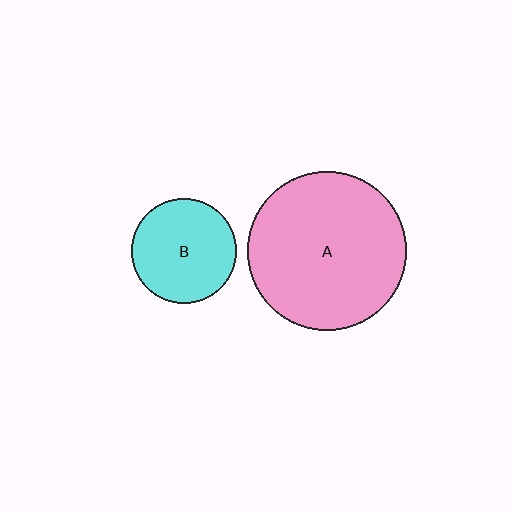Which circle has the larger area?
Circle A (pink).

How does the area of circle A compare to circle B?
Approximately 2.3 times.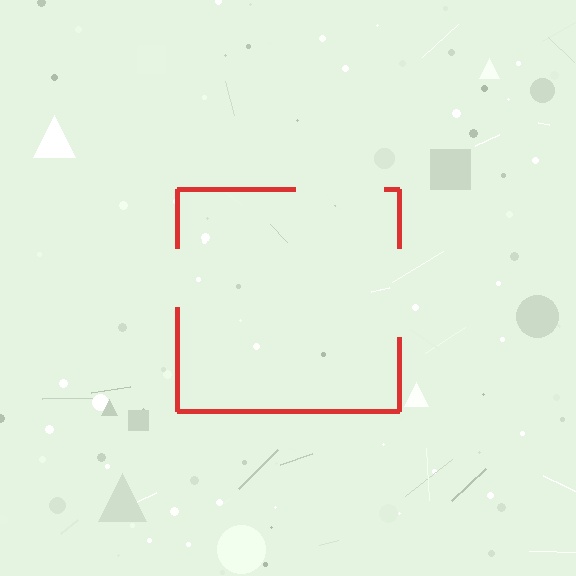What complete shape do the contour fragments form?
The contour fragments form a square.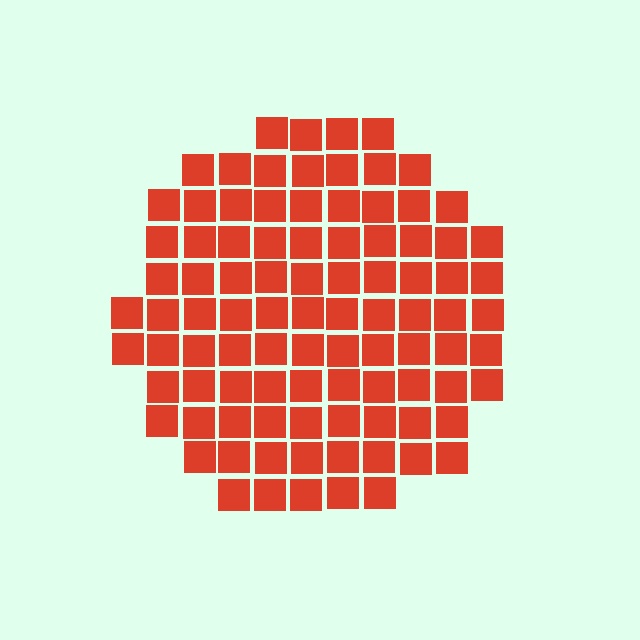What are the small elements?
The small elements are squares.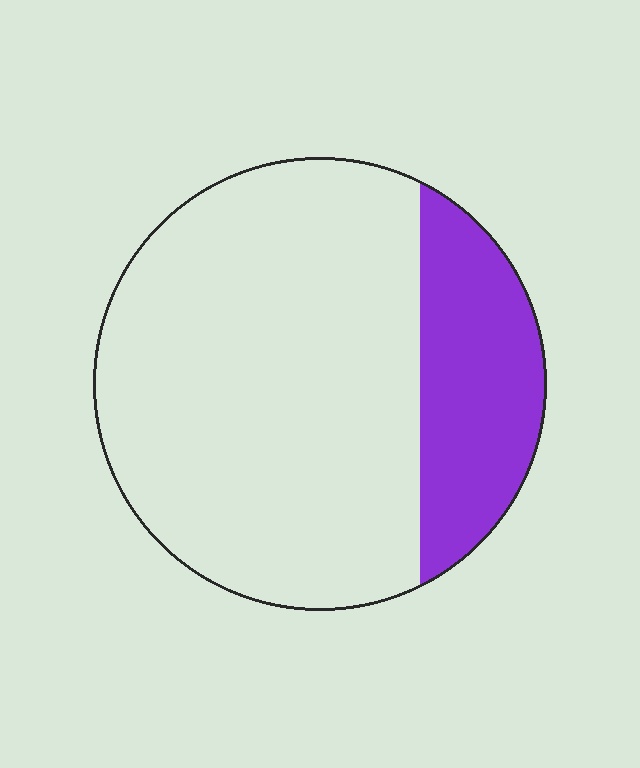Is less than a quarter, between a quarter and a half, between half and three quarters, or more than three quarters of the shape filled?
Less than a quarter.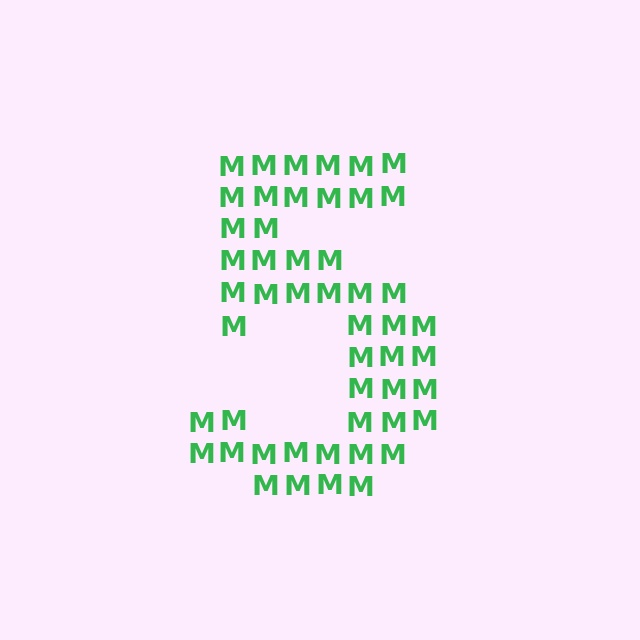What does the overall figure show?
The overall figure shows the digit 5.